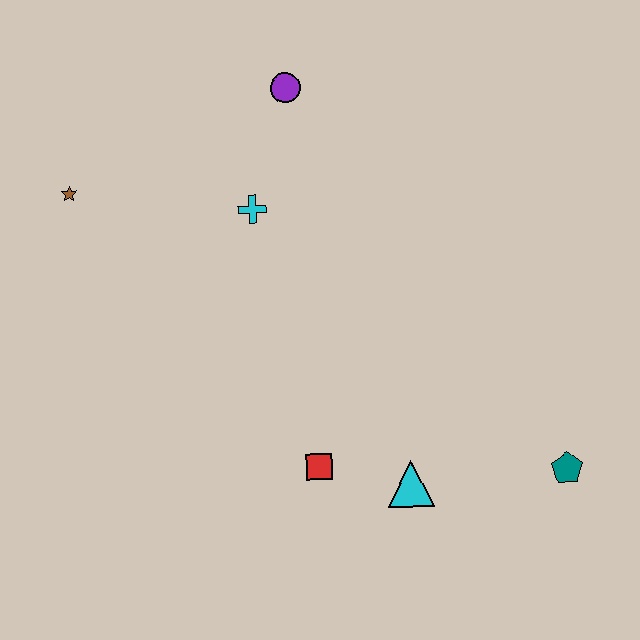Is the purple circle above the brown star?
Yes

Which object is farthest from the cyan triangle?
The brown star is farthest from the cyan triangle.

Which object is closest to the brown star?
The cyan cross is closest to the brown star.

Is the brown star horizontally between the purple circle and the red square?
No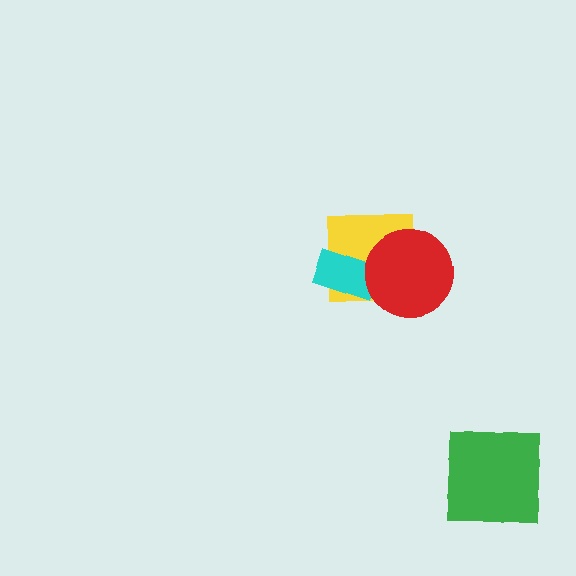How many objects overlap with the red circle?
2 objects overlap with the red circle.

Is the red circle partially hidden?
No, no other shape covers it.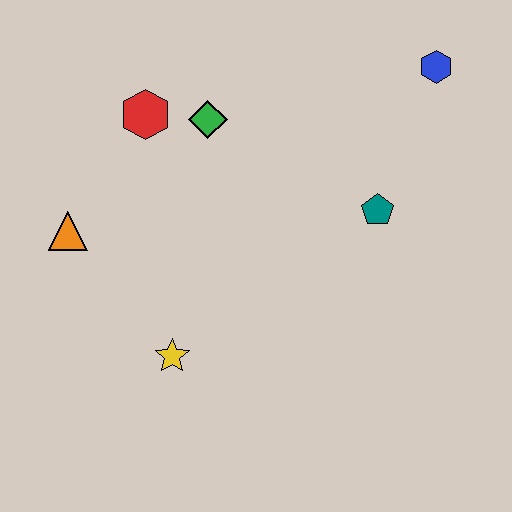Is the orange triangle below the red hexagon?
Yes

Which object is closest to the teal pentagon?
The blue hexagon is closest to the teal pentagon.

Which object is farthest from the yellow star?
The blue hexagon is farthest from the yellow star.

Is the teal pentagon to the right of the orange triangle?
Yes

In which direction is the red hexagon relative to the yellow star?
The red hexagon is above the yellow star.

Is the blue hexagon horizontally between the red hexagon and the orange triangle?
No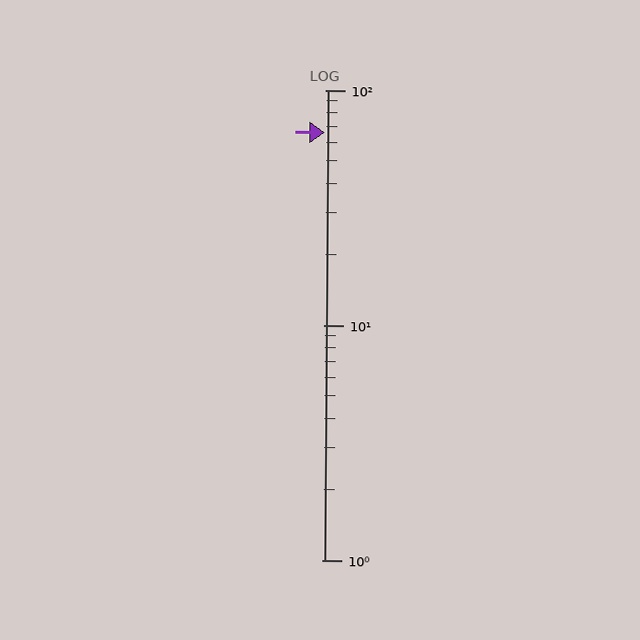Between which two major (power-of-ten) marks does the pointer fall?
The pointer is between 10 and 100.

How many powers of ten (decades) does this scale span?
The scale spans 2 decades, from 1 to 100.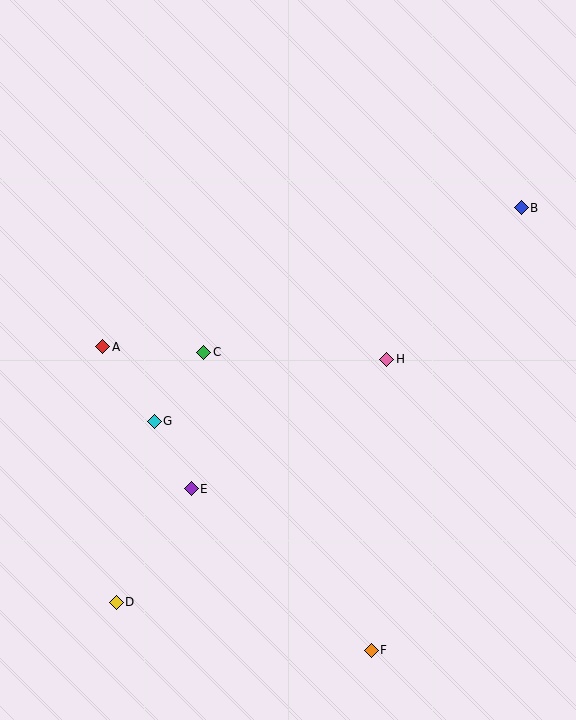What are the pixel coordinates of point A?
Point A is at (103, 347).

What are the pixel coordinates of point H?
Point H is at (387, 359).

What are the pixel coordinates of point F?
Point F is at (371, 650).